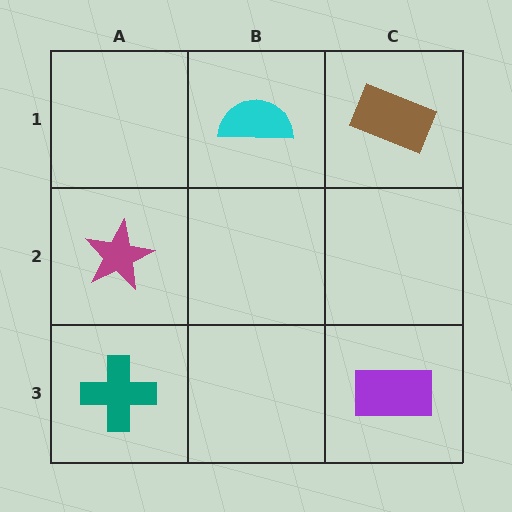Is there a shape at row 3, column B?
No, that cell is empty.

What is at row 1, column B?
A cyan semicircle.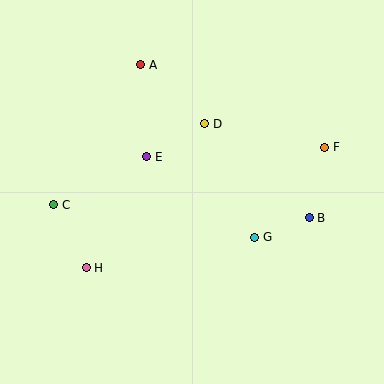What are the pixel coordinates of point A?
Point A is at (141, 65).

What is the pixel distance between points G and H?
The distance between G and H is 171 pixels.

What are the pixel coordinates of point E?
Point E is at (147, 157).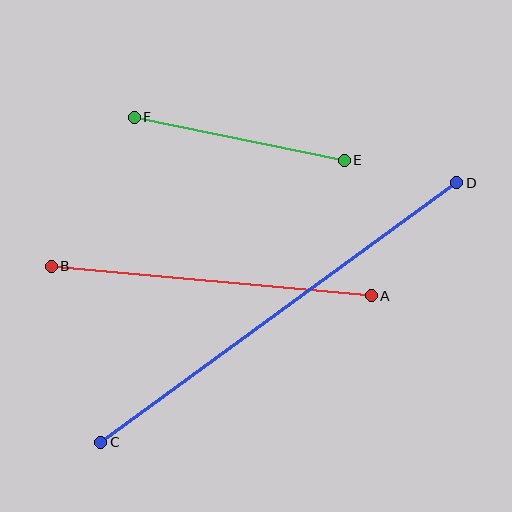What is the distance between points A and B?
The distance is approximately 322 pixels.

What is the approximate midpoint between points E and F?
The midpoint is at approximately (239, 139) pixels.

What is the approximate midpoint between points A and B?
The midpoint is at approximately (211, 281) pixels.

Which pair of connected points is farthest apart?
Points C and D are farthest apart.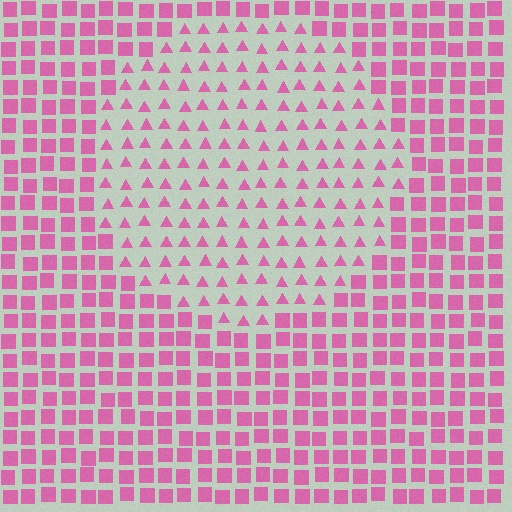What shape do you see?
I see a circle.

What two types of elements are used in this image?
The image uses triangles inside the circle region and squares outside it.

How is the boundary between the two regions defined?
The boundary is defined by a change in element shape: triangles inside vs. squares outside. All elements share the same color and spacing.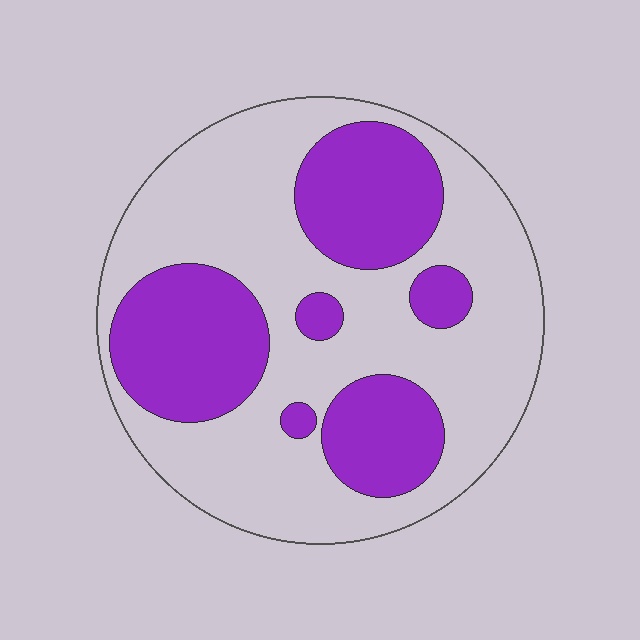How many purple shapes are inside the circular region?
6.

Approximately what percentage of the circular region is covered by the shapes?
Approximately 35%.